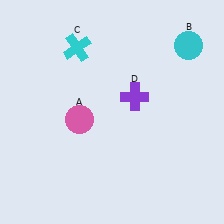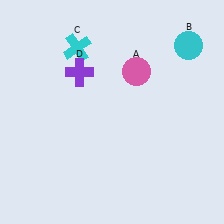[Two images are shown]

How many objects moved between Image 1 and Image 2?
2 objects moved between the two images.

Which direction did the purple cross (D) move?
The purple cross (D) moved left.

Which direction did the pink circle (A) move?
The pink circle (A) moved right.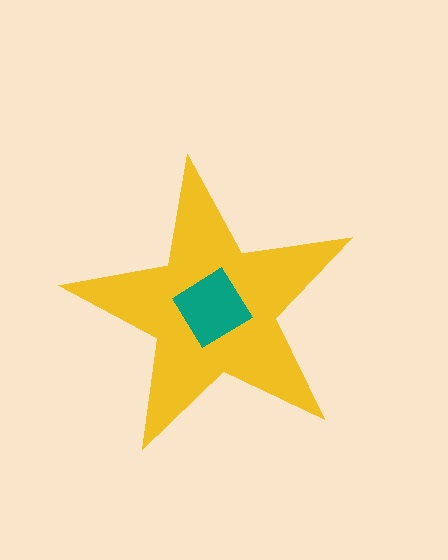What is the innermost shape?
The teal diamond.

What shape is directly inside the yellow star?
The teal diamond.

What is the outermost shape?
The yellow star.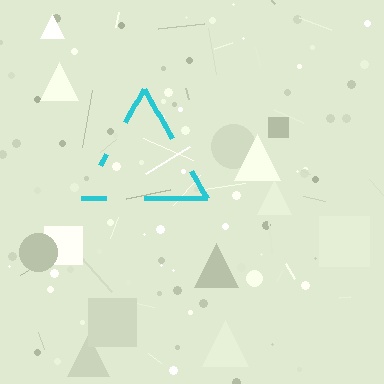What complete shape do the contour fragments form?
The contour fragments form a triangle.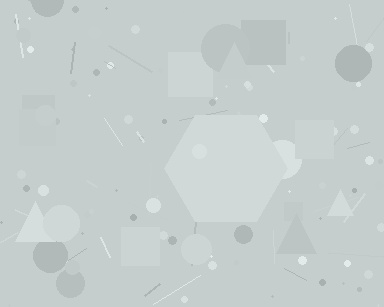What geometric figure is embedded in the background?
A hexagon is embedded in the background.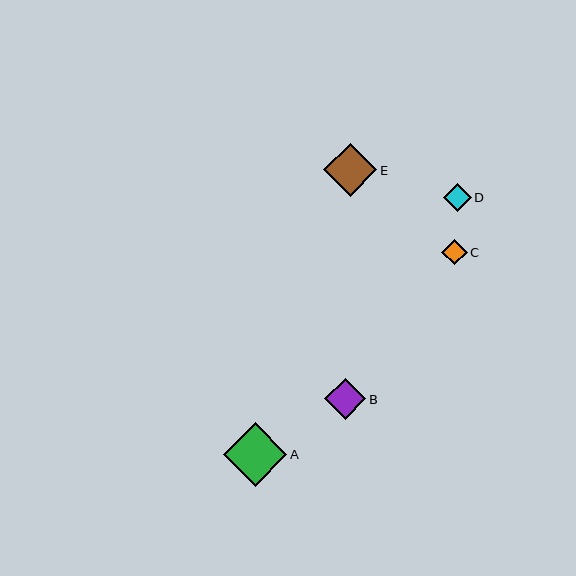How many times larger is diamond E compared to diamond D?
Diamond E is approximately 1.9 times the size of diamond D.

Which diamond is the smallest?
Diamond C is the smallest with a size of approximately 26 pixels.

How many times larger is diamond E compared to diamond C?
Diamond E is approximately 2.1 times the size of diamond C.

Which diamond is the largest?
Diamond A is the largest with a size of approximately 64 pixels.